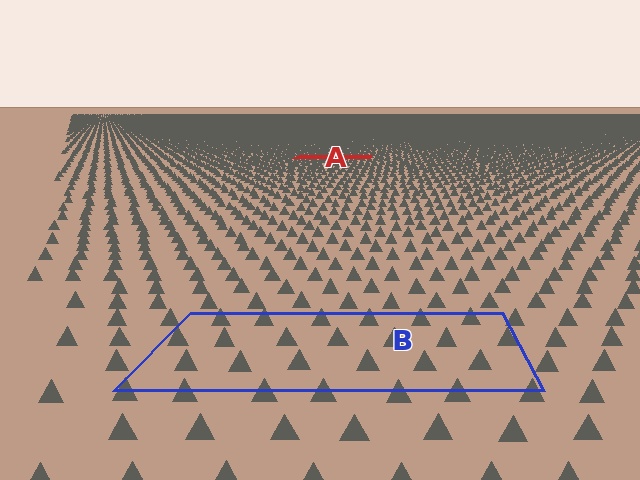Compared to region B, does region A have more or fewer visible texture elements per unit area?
Region A has more texture elements per unit area — they are packed more densely because it is farther away.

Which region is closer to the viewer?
Region B is closer. The texture elements there are larger and more spread out.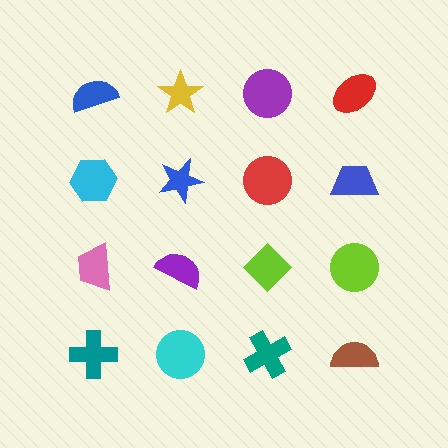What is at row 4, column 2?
A cyan circle.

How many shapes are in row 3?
4 shapes.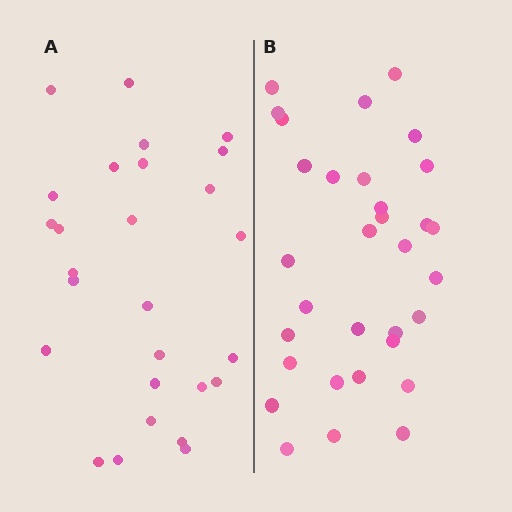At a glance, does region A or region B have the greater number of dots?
Region B (the right region) has more dots.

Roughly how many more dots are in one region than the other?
Region B has about 5 more dots than region A.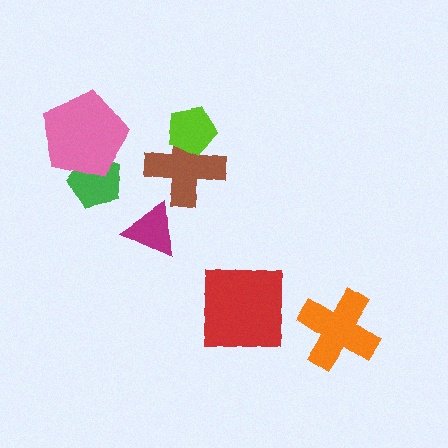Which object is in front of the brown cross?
The lime pentagon is in front of the brown cross.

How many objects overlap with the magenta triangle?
0 objects overlap with the magenta triangle.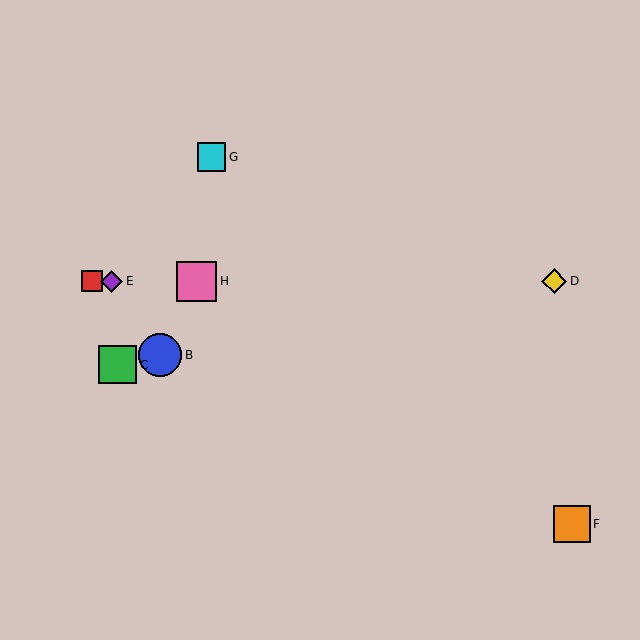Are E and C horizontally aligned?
No, E is at y≈281 and C is at y≈365.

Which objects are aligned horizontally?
Objects A, D, E, H are aligned horizontally.